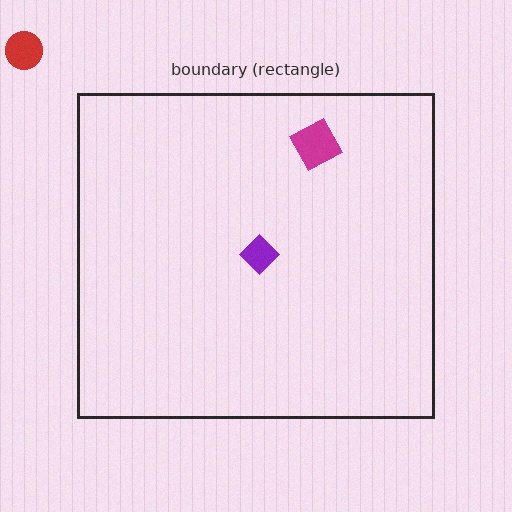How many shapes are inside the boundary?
2 inside, 1 outside.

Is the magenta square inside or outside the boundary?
Inside.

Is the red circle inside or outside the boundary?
Outside.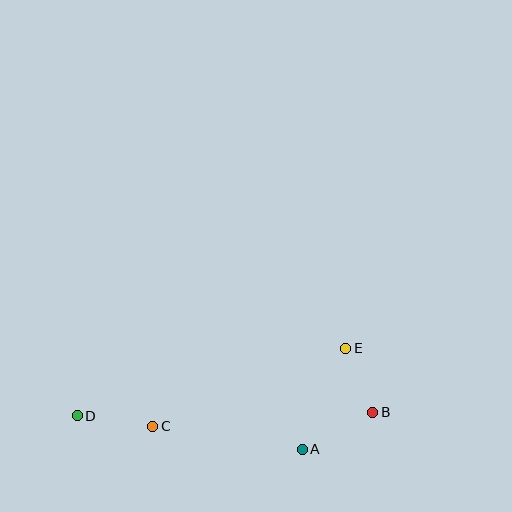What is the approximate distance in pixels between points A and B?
The distance between A and B is approximately 80 pixels.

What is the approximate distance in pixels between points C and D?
The distance between C and D is approximately 76 pixels.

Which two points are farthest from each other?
Points B and D are farthest from each other.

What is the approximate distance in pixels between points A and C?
The distance between A and C is approximately 151 pixels.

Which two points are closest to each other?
Points B and E are closest to each other.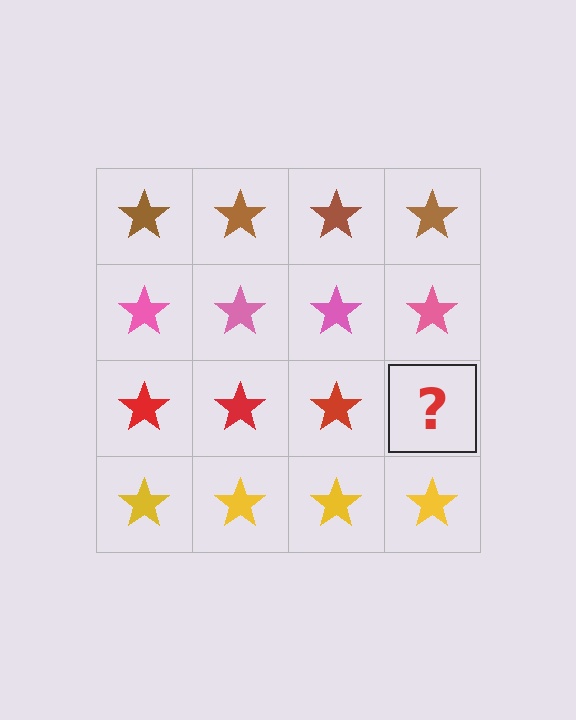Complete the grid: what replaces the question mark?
The question mark should be replaced with a red star.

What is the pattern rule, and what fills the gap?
The rule is that each row has a consistent color. The gap should be filled with a red star.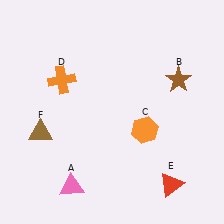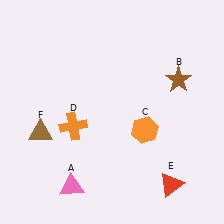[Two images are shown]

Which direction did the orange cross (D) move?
The orange cross (D) moved down.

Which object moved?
The orange cross (D) moved down.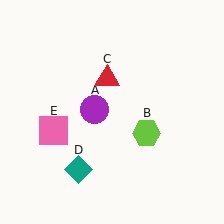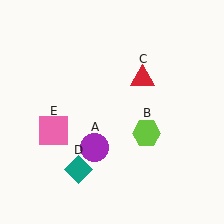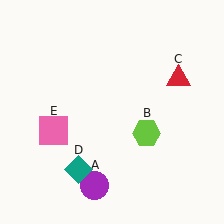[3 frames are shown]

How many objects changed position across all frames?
2 objects changed position: purple circle (object A), red triangle (object C).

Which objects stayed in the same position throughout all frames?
Lime hexagon (object B) and teal diamond (object D) and pink square (object E) remained stationary.